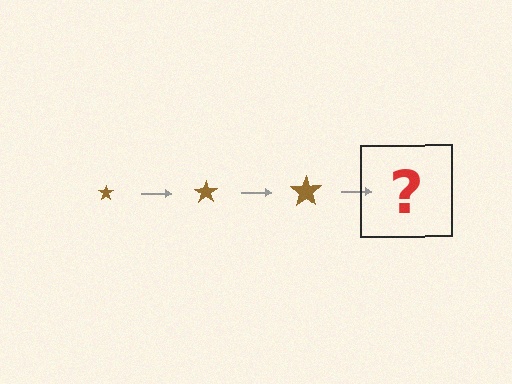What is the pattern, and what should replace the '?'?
The pattern is that the star gets progressively larger each step. The '?' should be a brown star, larger than the previous one.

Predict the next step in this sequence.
The next step is a brown star, larger than the previous one.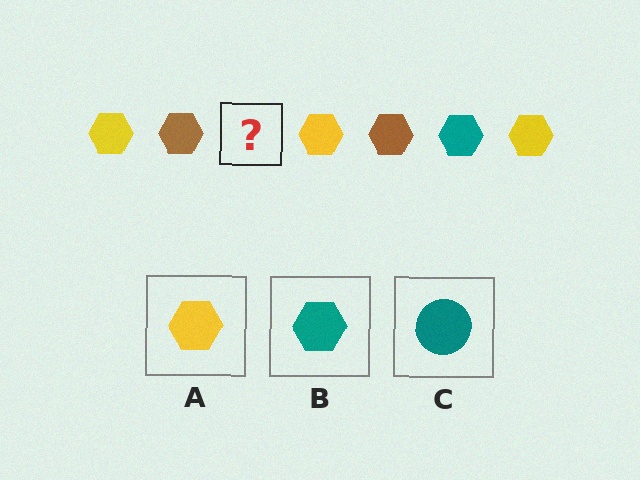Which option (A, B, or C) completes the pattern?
B.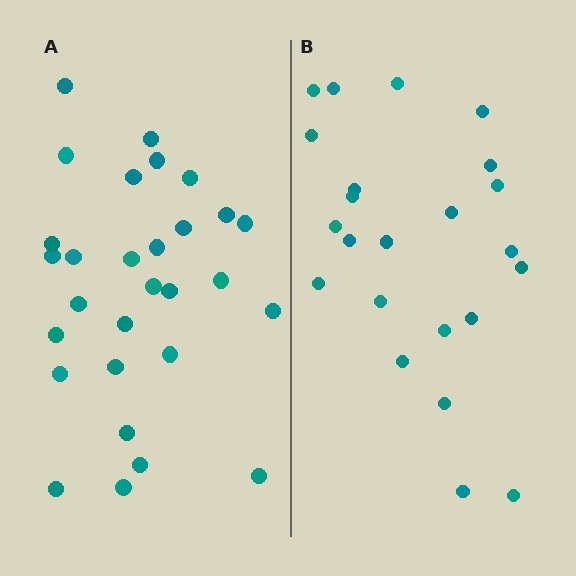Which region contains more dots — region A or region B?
Region A (the left region) has more dots.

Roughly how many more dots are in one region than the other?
Region A has about 6 more dots than region B.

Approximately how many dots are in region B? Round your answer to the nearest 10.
About 20 dots. (The exact count is 23, which rounds to 20.)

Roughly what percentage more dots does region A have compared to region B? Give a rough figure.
About 25% more.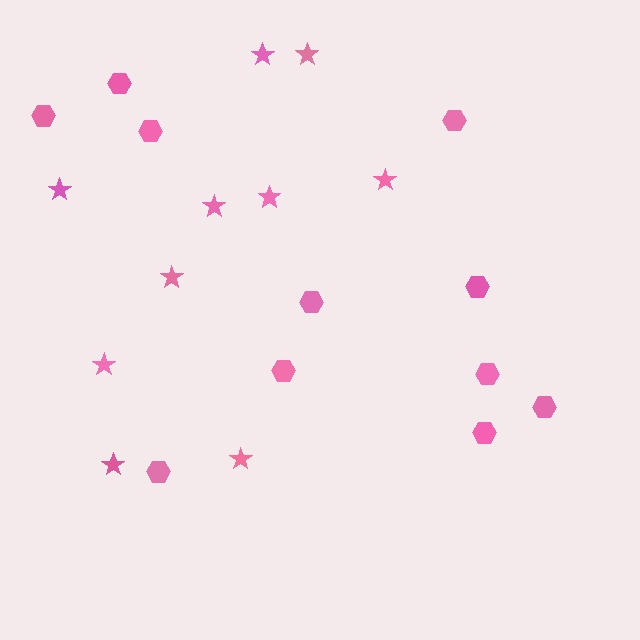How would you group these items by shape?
There are 2 groups: one group of stars (10) and one group of hexagons (11).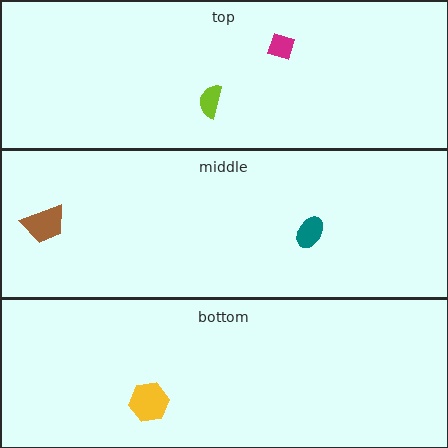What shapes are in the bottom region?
The yellow hexagon.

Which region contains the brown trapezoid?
The middle region.